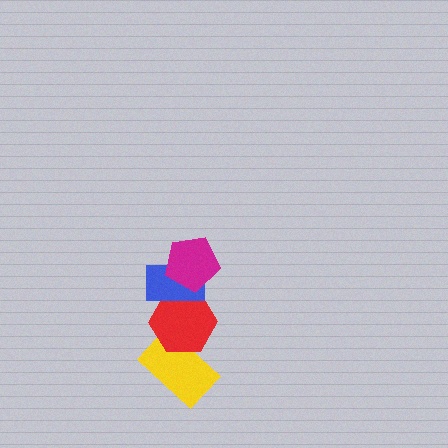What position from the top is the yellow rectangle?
The yellow rectangle is 4th from the top.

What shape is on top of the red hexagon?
The blue rectangle is on top of the red hexagon.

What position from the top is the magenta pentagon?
The magenta pentagon is 1st from the top.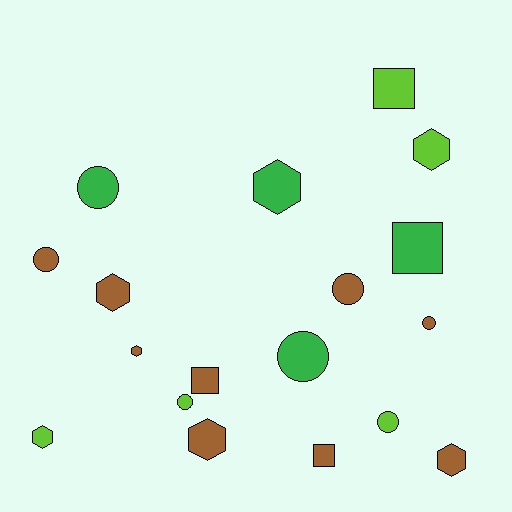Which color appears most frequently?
Brown, with 9 objects.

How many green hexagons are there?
There is 1 green hexagon.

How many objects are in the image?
There are 18 objects.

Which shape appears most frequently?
Hexagon, with 7 objects.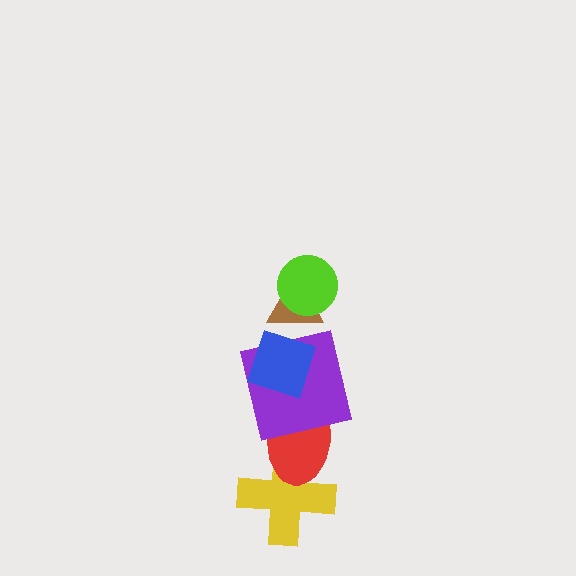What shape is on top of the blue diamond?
The brown triangle is on top of the blue diamond.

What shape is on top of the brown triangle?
The lime circle is on top of the brown triangle.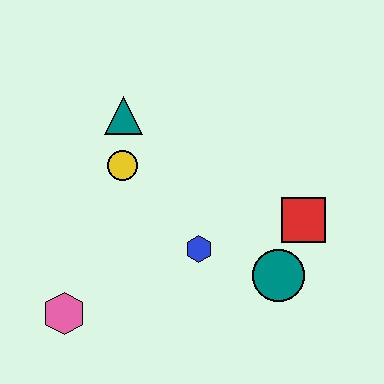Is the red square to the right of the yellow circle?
Yes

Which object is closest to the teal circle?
The red square is closest to the teal circle.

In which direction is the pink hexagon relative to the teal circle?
The pink hexagon is to the left of the teal circle.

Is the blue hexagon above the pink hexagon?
Yes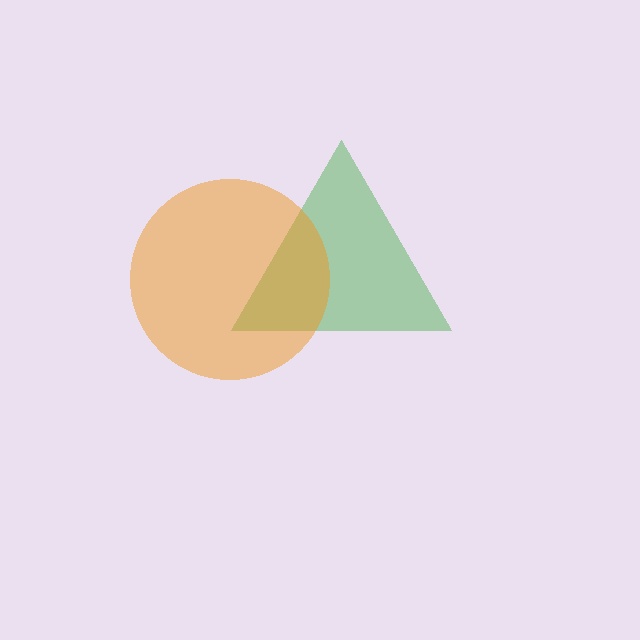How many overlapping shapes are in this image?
There are 2 overlapping shapes in the image.